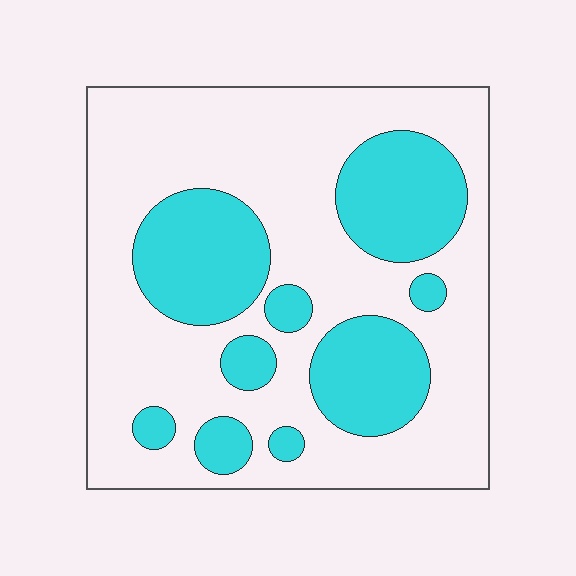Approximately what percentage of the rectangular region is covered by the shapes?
Approximately 30%.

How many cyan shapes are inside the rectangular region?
9.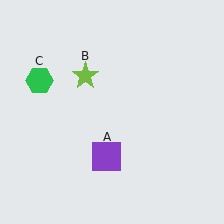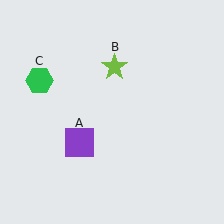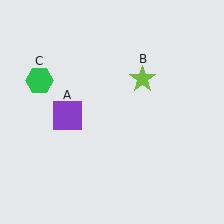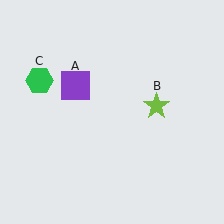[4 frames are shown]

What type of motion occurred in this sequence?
The purple square (object A), lime star (object B) rotated clockwise around the center of the scene.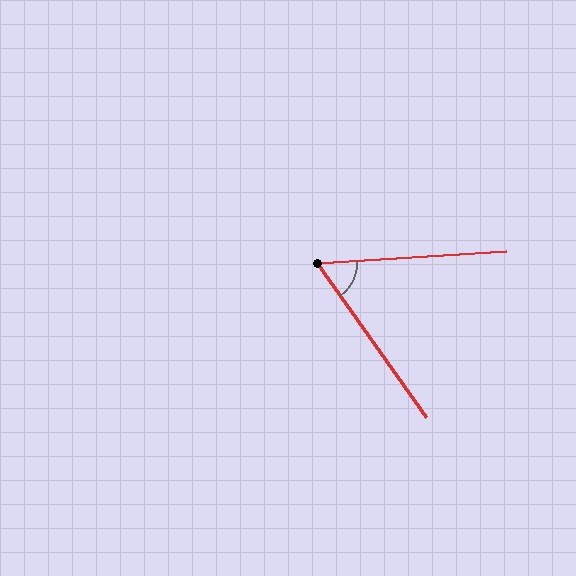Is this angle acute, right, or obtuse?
It is acute.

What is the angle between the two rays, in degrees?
Approximately 58 degrees.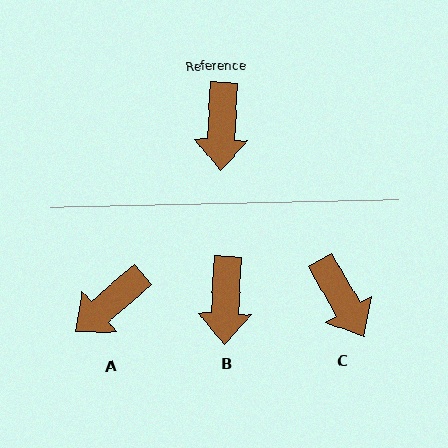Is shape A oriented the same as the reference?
No, it is off by about 47 degrees.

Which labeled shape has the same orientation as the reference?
B.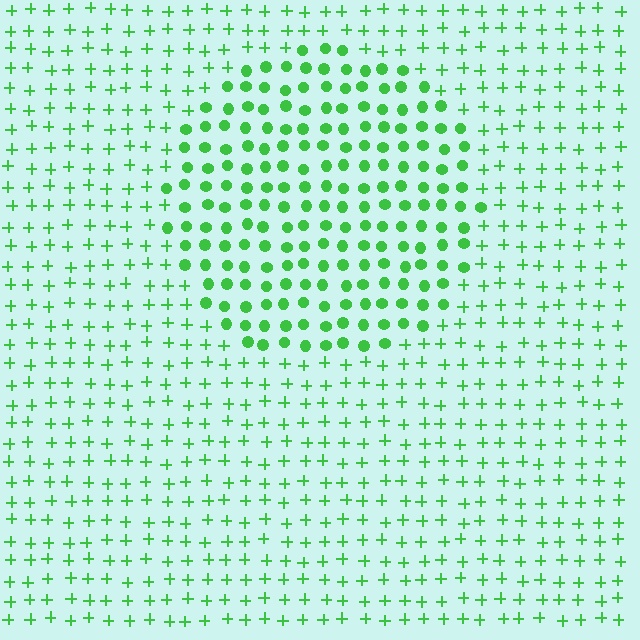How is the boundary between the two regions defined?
The boundary is defined by a change in element shape: circles inside vs. plus signs outside. All elements share the same color and spacing.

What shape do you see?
I see a circle.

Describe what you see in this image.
The image is filled with small green elements arranged in a uniform grid. A circle-shaped region contains circles, while the surrounding area contains plus signs. The boundary is defined purely by the change in element shape.